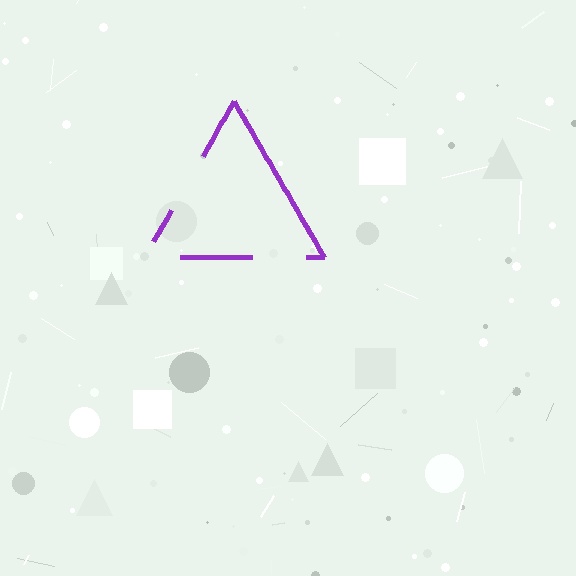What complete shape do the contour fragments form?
The contour fragments form a triangle.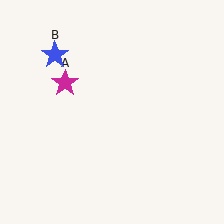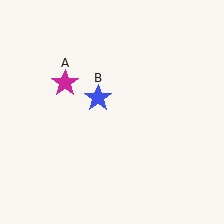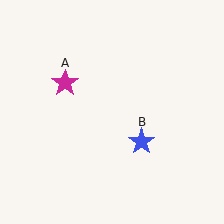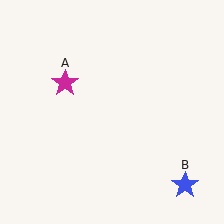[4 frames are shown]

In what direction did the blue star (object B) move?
The blue star (object B) moved down and to the right.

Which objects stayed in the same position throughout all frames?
Magenta star (object A) remained stationary.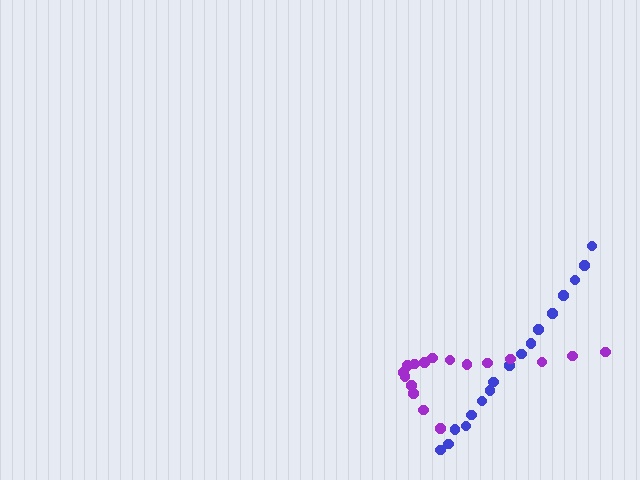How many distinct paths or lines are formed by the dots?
There are 2 distinct paths.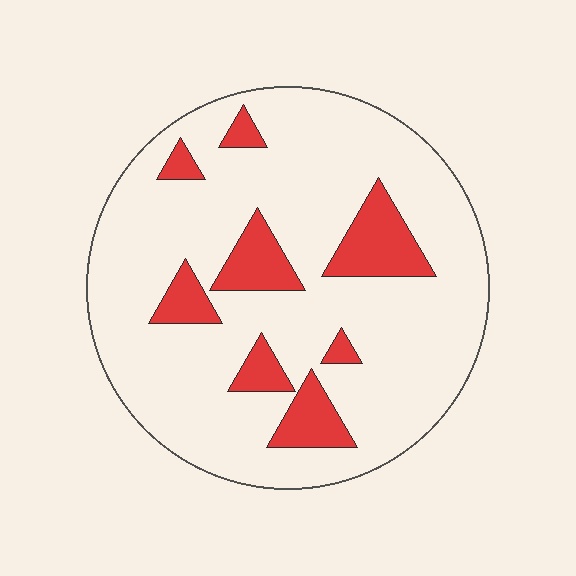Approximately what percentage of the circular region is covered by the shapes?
Approximately 15%.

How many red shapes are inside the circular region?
8.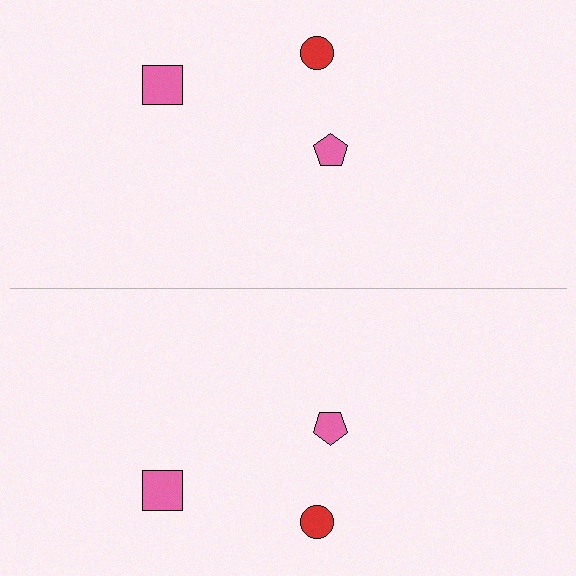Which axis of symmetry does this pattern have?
The pattern has a horizontal axis of symmetry running through the center of the image.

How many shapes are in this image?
There are 6 shapes in this image.